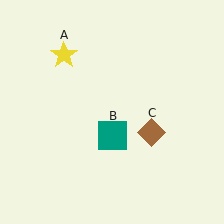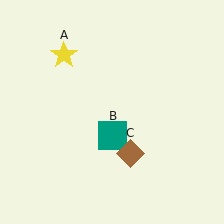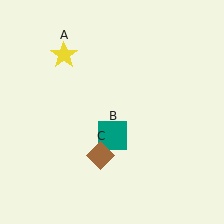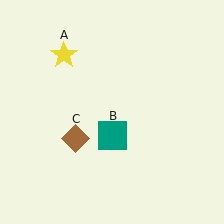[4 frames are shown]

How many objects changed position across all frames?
1 object changed position: brown diamond (object C).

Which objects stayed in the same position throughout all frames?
Yellow star (object A) and teal square (object B) remained stationary.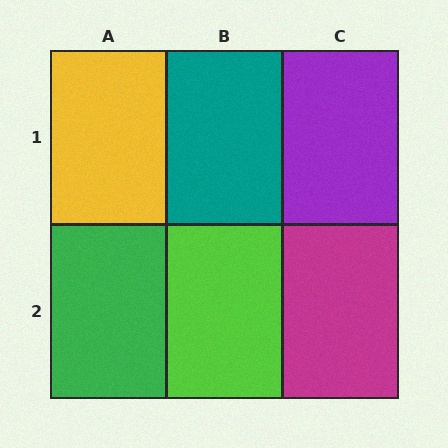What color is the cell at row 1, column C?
Purple.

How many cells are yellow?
1 cell is yellow.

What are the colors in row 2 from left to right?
Green, lime, magenta.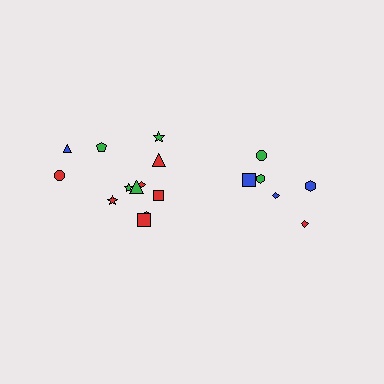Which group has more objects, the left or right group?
The left group.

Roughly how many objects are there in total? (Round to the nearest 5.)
Roughly 20 objects in total.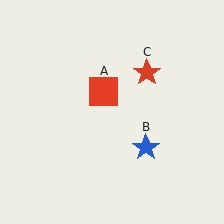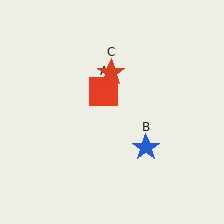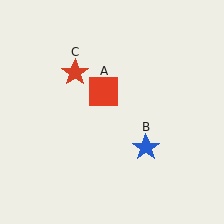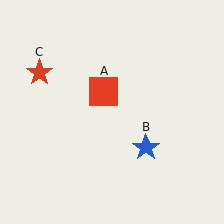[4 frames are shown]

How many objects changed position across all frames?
1 object changed position: red star (object C).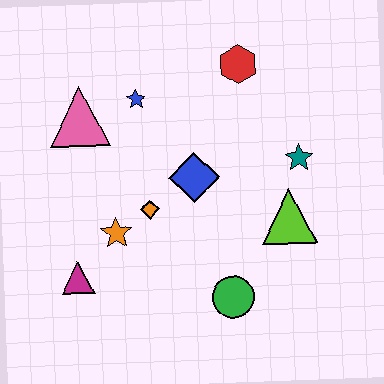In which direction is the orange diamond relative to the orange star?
The orange diamond is to the right of the orange star.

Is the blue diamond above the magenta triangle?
Yes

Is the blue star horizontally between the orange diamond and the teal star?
No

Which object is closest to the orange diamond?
The orange star is closest to the orange diamond.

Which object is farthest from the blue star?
The green circle is farthest from the blue star.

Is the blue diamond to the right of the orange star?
Yes